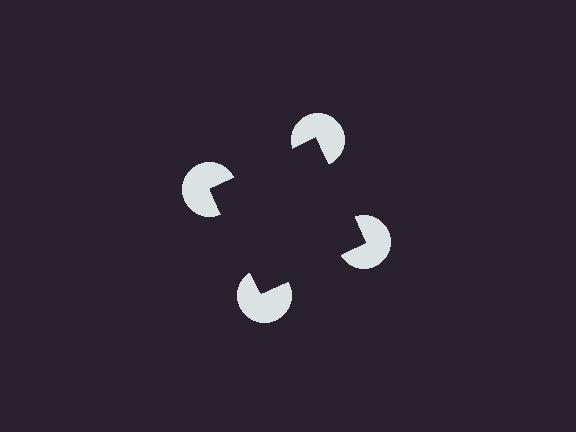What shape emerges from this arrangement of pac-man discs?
An illusory square — its edges are inferred from the aligned wedge cuts in the pac-man discs, not physically drawn.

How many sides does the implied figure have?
4 sides.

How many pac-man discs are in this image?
There are 4 — one at each vertex of the illusory square.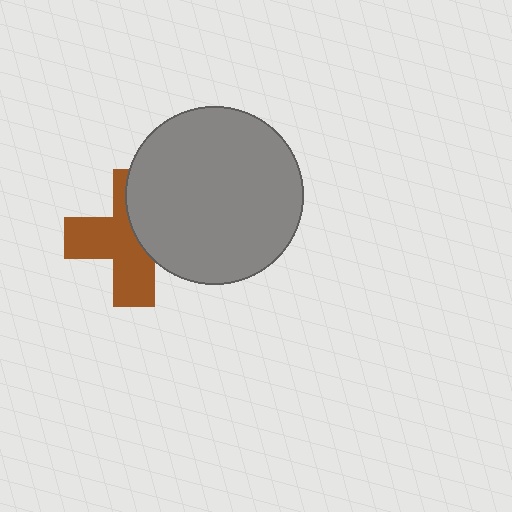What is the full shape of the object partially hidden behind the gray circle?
The partially hidden object is a brown cross.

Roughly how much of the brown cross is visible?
About half of it is visible (roughly 58%).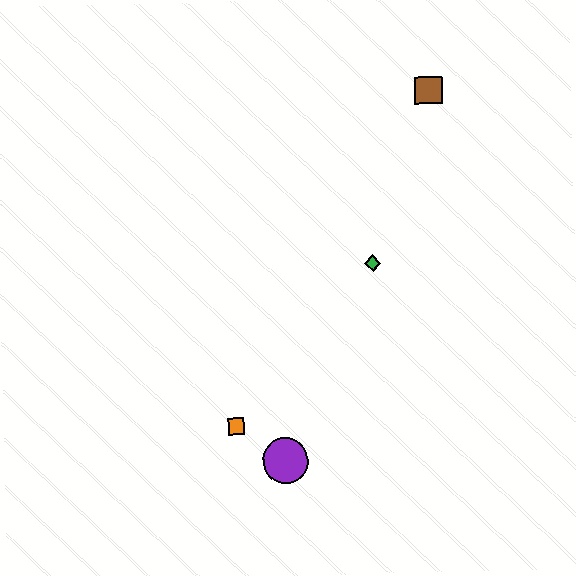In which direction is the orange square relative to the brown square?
The orange square is below the brown square.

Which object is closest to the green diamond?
The brown square is closest to the green diamond.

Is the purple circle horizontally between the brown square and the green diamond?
No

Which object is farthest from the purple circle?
The brown square is farthest from the purple circle.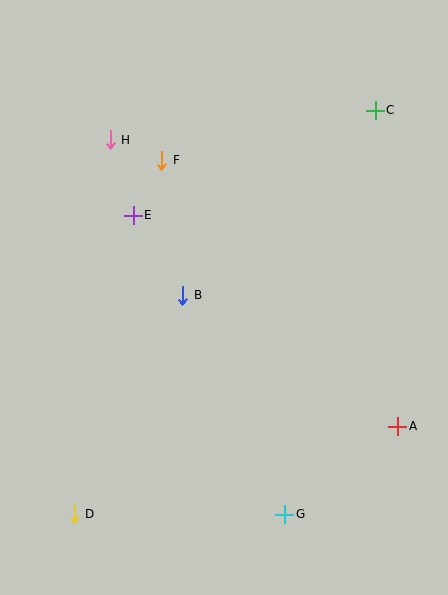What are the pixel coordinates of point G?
Point G is at (285, 514).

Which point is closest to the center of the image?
Point B at (183, 295) is closest to the center.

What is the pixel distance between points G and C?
The distance between G and C is 414 pixels.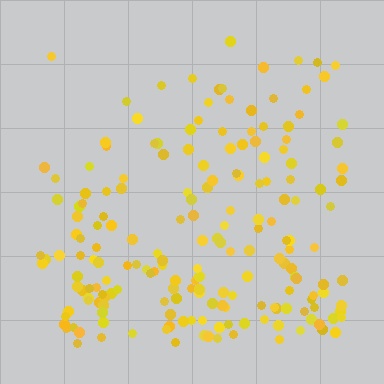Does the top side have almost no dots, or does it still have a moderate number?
Still a moderate number, just noticeably fewer than the bottom.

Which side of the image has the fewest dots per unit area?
The top.